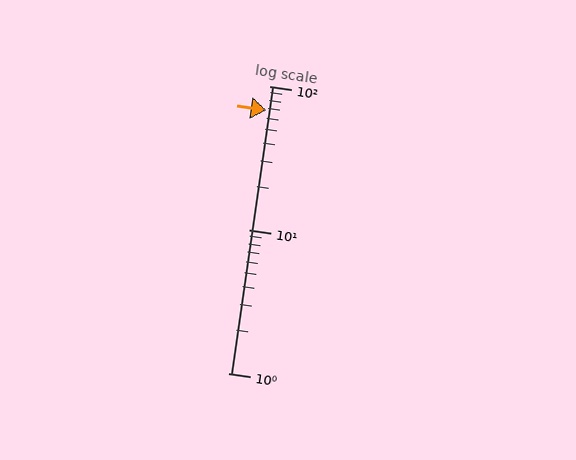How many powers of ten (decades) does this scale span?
The scale spans 2 decades, from 1 to 100.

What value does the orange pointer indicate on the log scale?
The pointer indicates approximately 68.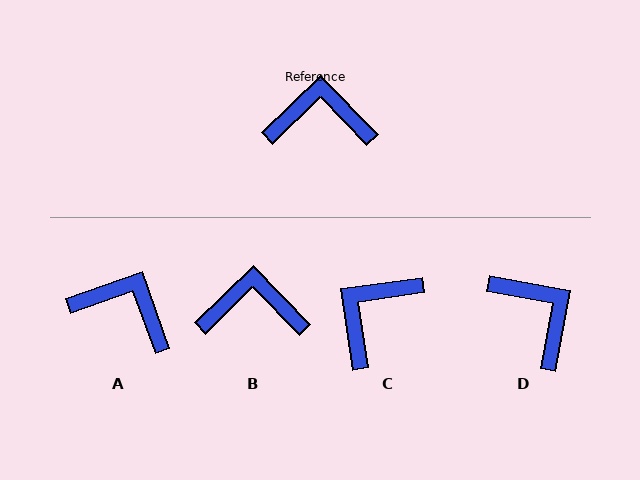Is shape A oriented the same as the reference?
No, it is off by about 25 degrees.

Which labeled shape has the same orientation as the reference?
B.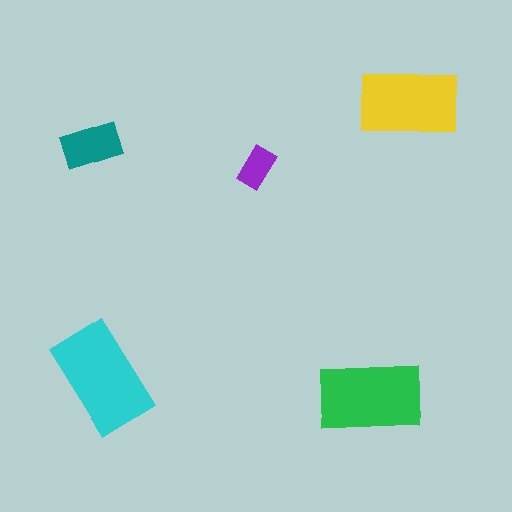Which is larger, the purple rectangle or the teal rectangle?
The teal one.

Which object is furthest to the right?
The yellow rectangle is rightmost.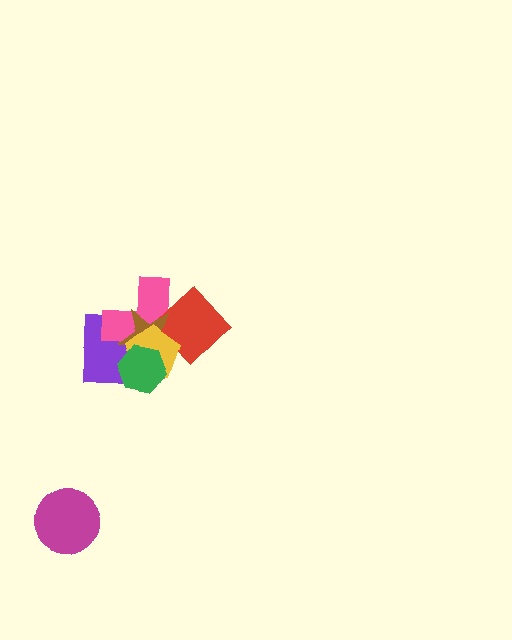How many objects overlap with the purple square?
5 objects overlap with the purple square.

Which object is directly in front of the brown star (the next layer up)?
The yellow pentagon is directly in front of the brown star.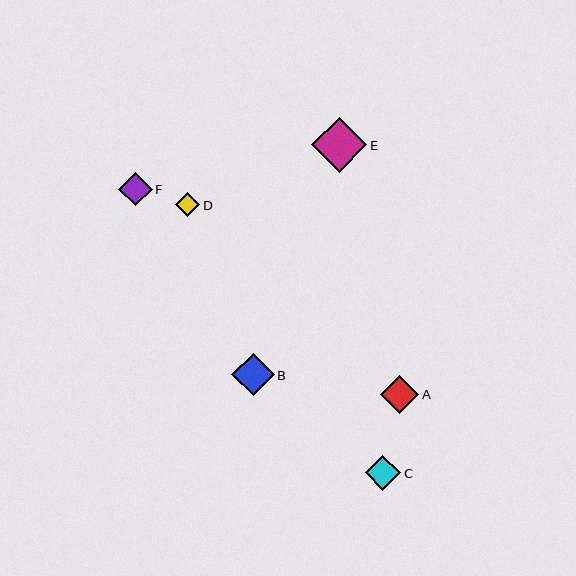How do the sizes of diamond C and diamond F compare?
Diamond C and diamond F are approximately the same size.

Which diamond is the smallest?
Diamond D is the smallest with a size of approximately 24 pixels.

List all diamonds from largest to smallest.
From largest to smallest: E, B, A, C, F, D.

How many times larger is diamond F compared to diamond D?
Diamond F is approximately 1.4 times the size of diamond D.